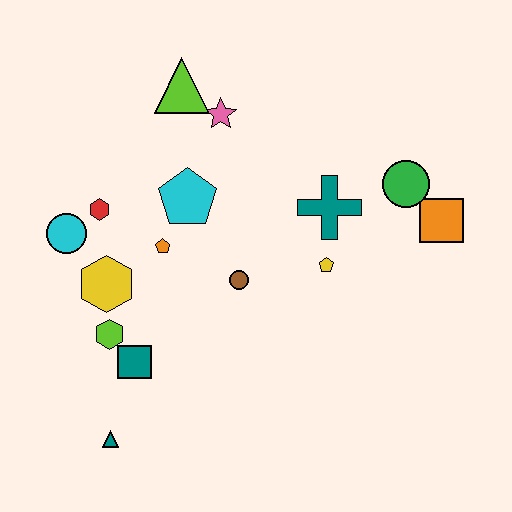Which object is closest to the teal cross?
The yellow pentagon is closest to the teal cross.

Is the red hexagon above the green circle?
No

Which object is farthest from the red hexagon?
The orange square is farthest from the red hexagon.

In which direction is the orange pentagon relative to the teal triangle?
The orange pentagon is above the teal triangle.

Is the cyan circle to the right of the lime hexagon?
No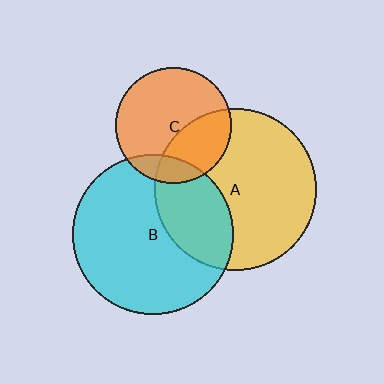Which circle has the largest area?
Circle A (yellow).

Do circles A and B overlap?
Yes.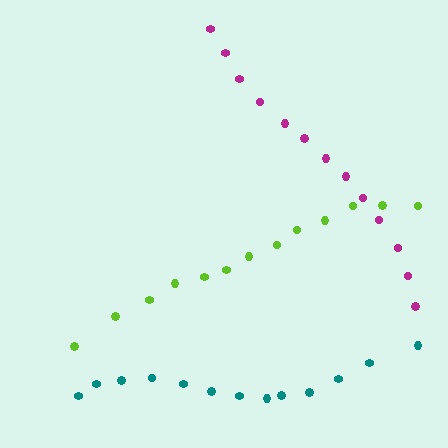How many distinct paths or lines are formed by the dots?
There are 3 distinct paths.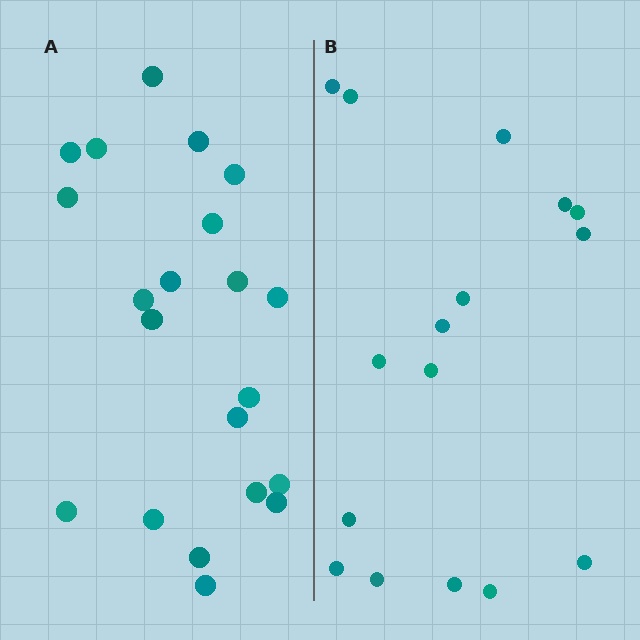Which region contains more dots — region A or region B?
Region A (the left region) has more dots.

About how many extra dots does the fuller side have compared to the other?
Region A has about 5 more dots than region B.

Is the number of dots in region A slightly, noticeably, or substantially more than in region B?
Region A has noticeably more, but not dramatically so. The ratio is roughly 1.3 to 1.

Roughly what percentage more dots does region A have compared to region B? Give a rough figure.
About 30% more.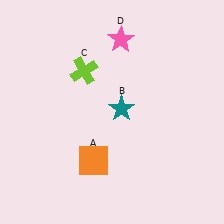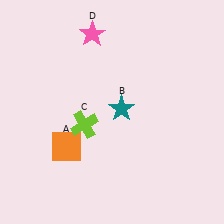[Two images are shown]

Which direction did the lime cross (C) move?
The lime cross (C) moved down.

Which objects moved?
The objects that moved are: the orange square (A), the lime cross (C), the pink star (D).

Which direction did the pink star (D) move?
The pink star (D) moved left.